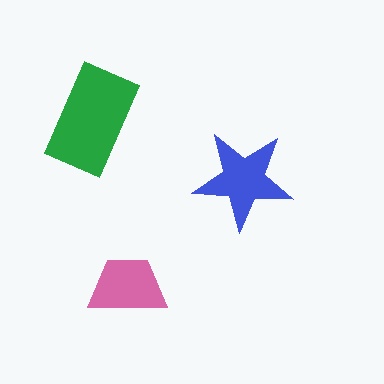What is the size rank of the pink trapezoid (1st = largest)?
3rd.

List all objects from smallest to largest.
The pink trapezoid, the blue star, the green rectangle.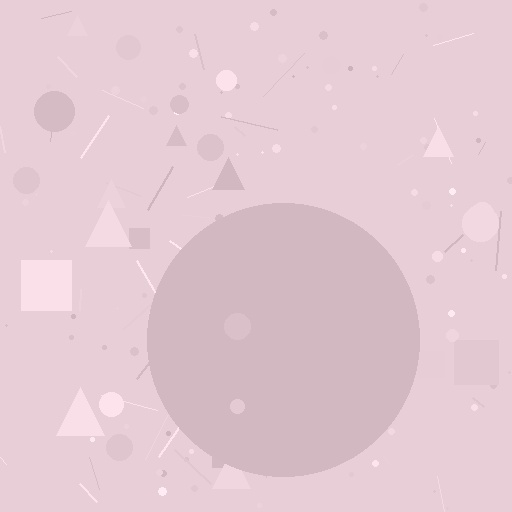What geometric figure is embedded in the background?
A circle is embedded in the background.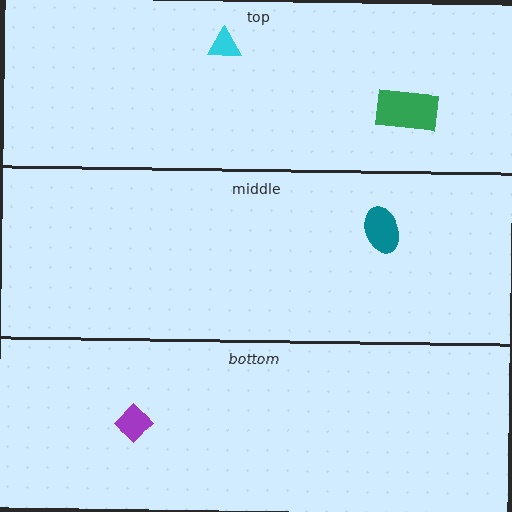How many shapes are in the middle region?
1.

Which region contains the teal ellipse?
The middle region.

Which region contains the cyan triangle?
The top region.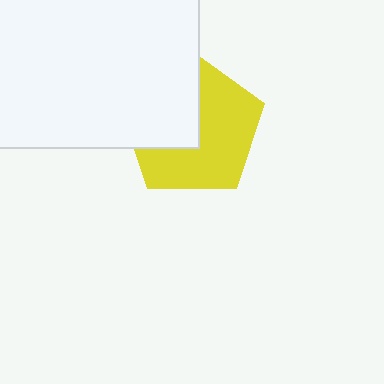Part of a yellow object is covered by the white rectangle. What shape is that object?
It is a pentagon.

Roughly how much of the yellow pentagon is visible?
About half of it is visible (roughly 60%).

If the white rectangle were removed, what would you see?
You would see the complete yellow pentagon.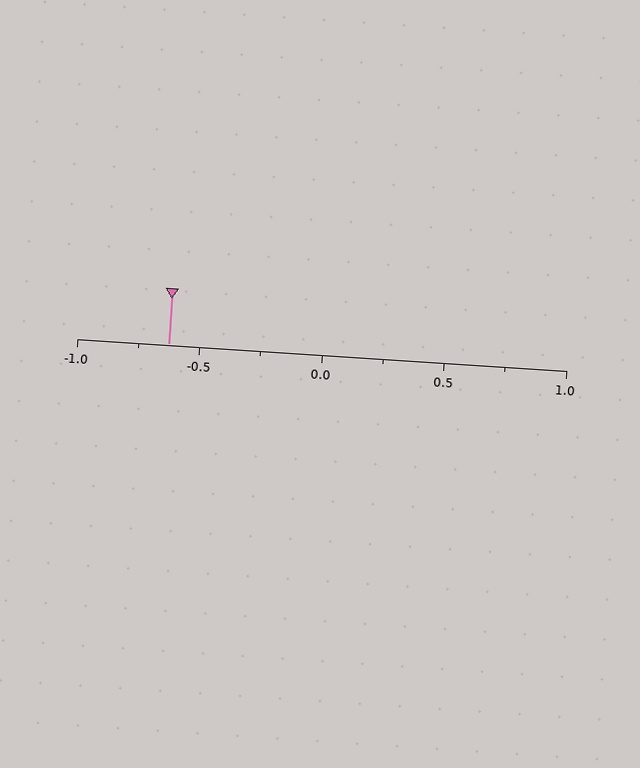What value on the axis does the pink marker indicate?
The marker indicates approximately -0.62.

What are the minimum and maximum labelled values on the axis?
The axis runs from -1.0 to 1.0.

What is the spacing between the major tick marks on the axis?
The major ticks are spaced 0.5 apart.